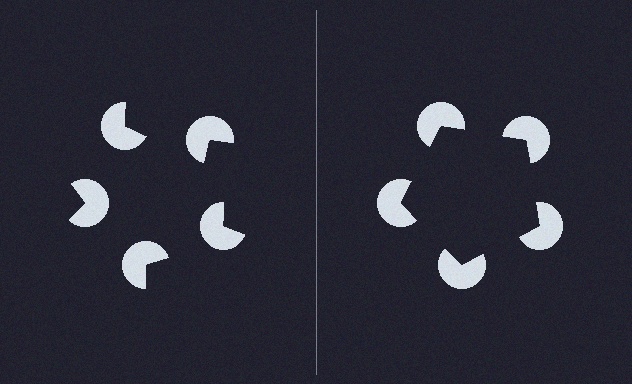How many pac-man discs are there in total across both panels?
10 — 5 on each side.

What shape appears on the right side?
An illusory pentagon.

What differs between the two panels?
The pac-man discs are positioned identically on both sides; only the wedge orientations differ. On the right they align to a pentagon; on the left they are misaligned.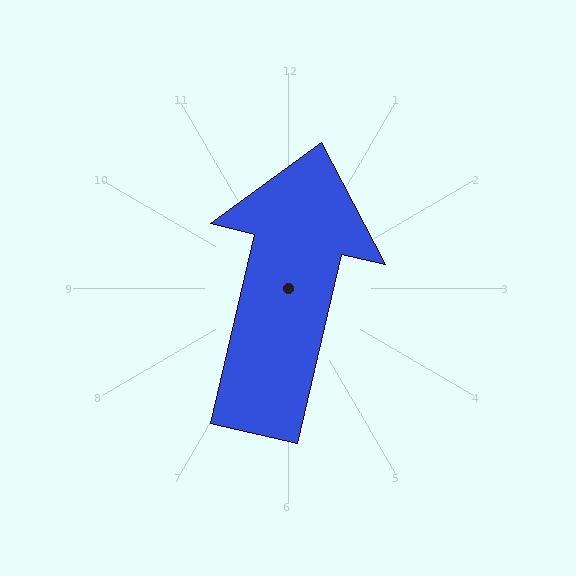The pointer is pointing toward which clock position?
Roughly 12 o'clock.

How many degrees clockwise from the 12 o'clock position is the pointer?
Approximately 13 degrees.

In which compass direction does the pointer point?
North.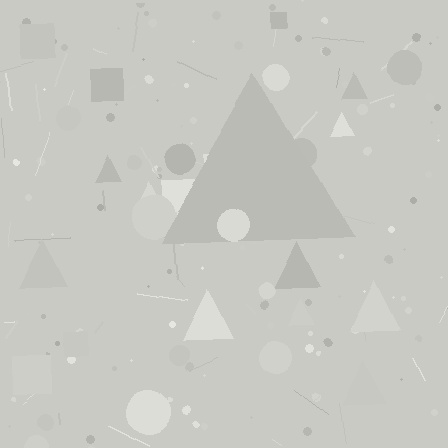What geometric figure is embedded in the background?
A triangle is embedded in the background.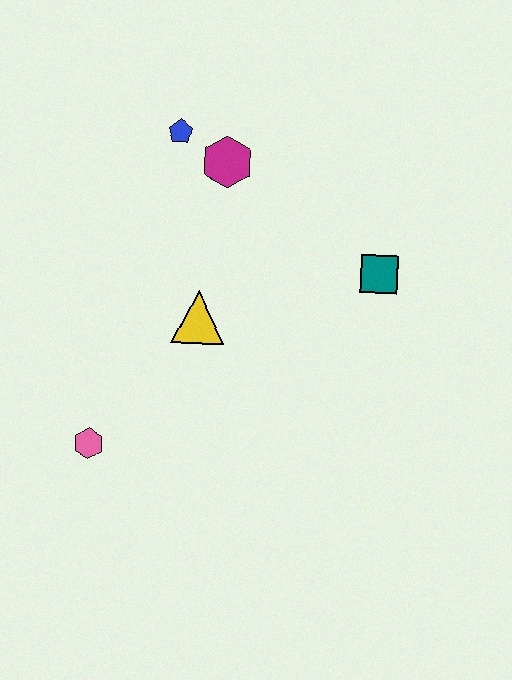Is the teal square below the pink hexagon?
No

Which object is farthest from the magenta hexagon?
The pink hexagon is farthest from the magenta hexagon.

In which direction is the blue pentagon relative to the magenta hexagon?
The blue pentagon is to the left of the magenta hexagon.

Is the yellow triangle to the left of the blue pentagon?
No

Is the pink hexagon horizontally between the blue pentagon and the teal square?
No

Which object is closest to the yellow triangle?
The magenta hexagon is closest to the yellow triangle.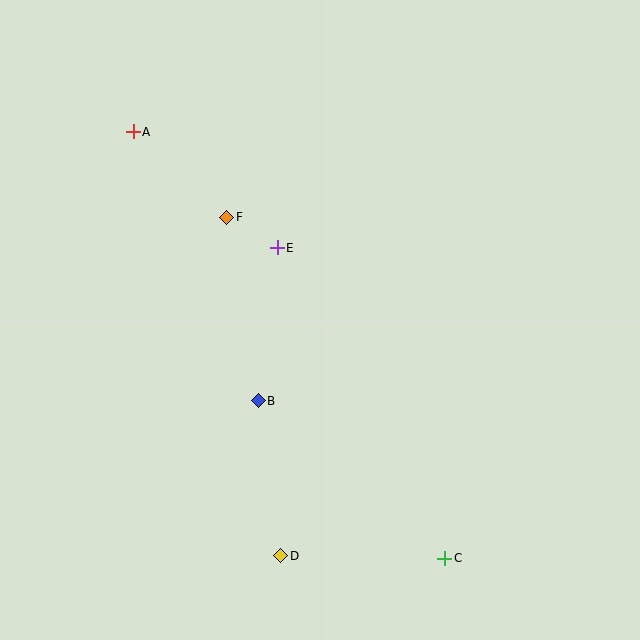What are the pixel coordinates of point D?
Point D is at (281, 556).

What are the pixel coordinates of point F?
Point F is at (227, 217).